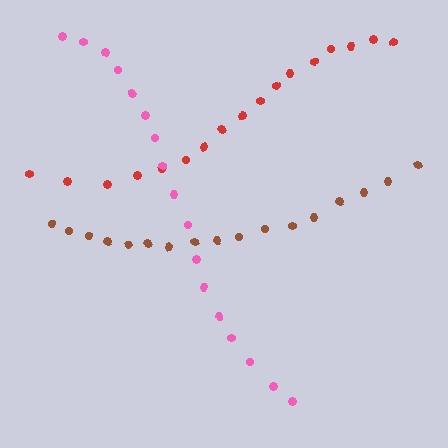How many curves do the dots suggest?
There are 3 distinct paths.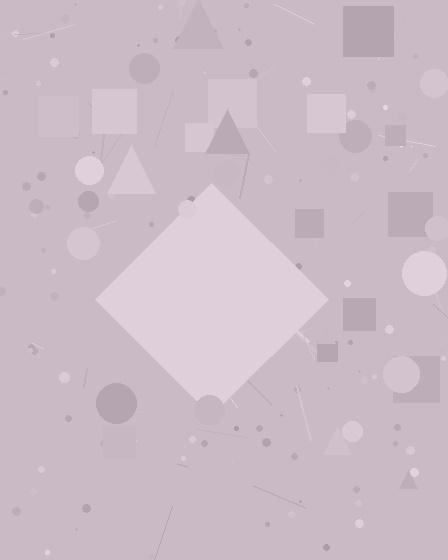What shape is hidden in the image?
A diamond is hidden in the image.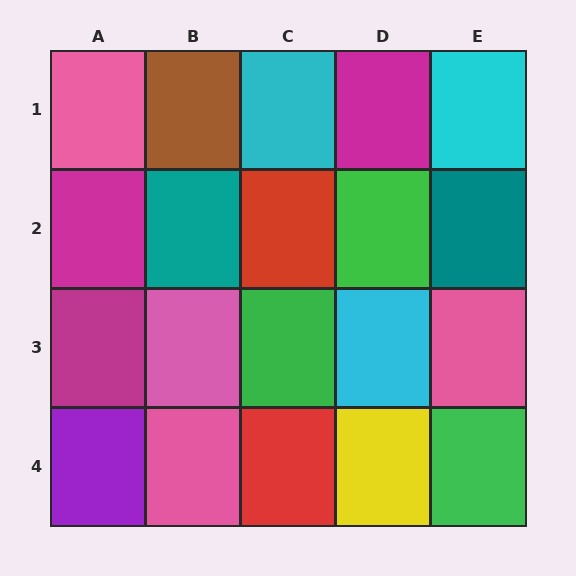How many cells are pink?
4 cells are pink.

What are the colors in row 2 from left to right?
Magenta, teal, red, green, teal.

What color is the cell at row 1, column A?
Pink.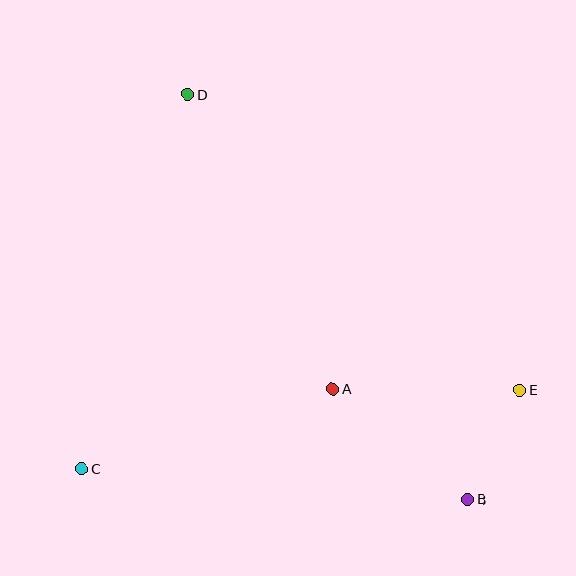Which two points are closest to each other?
Points B and E are closest to each other.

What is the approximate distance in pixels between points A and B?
The distance between A and B is approximately 175 pixels.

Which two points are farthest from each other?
Points B and D are farthest from each other.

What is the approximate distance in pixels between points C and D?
The distance between C and D is approximately 389 pixels.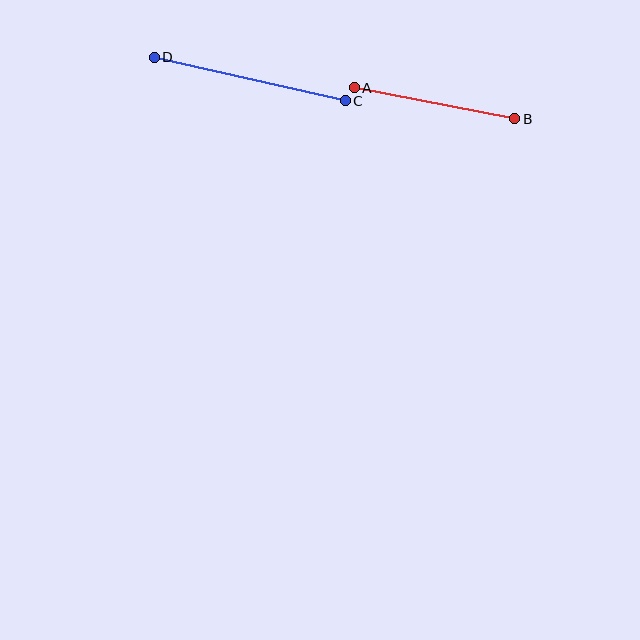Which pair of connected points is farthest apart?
Points C and D are farthest apart.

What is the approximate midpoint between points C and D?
The midpoint is at approximately (250, 79) pixels.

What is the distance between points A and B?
The distance is approximately 164 pixels.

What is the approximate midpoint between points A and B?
The midpoint is at approximately (435, 103) pixels.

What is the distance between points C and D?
The distance is approximately 196 pixels.